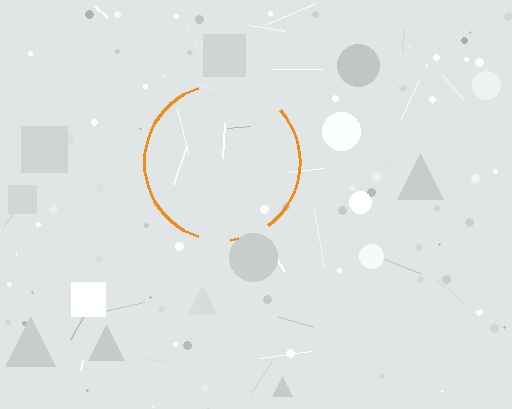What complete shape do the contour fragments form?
The contour fragments form a circle.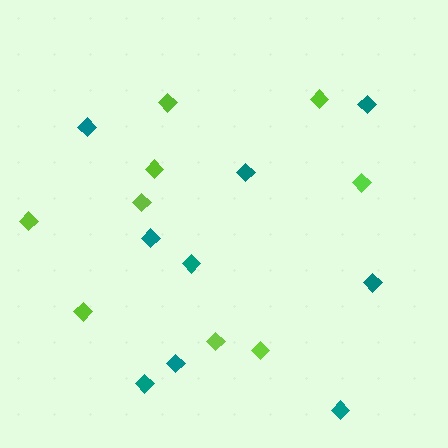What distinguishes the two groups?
There are 2 groups: one group of teal diamonds (9) and one group of lime diamonds (9).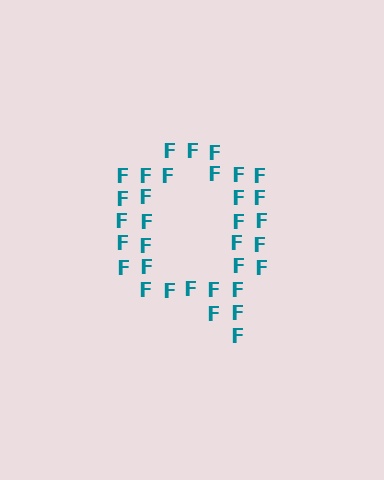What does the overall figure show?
The overall figure shows the letter Q.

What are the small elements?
The small elements are letter F's.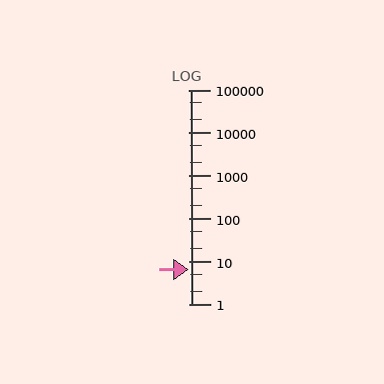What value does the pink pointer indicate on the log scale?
The pointer indicates approximately 6.3.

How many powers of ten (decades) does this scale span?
The scale spans 5 decades, from 1 to 100000.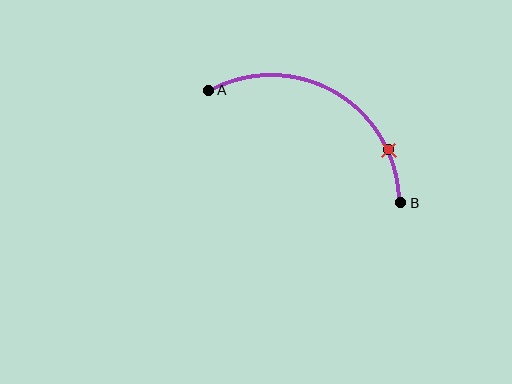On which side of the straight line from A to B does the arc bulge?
The arc bulges above the straight line connecting A and B.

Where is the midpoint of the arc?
The arc midpoint is the point on the curve farthest from the straight line joining A and B. It sits above that line.